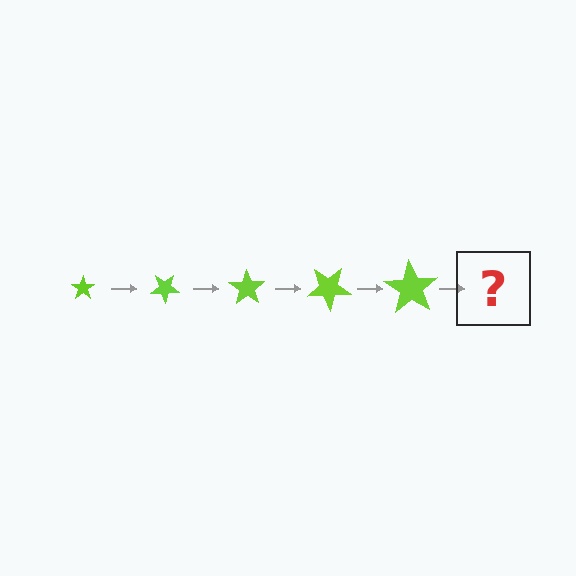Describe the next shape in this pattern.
It should be a star, larger than the previous one and rotated 175 degrees from the start.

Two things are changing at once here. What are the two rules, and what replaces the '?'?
The two rules are that the star grows larger each step and it rotates 35 degrees each step. The '?' should be a star, larger than the previous one and rotated 175 degrees from the start.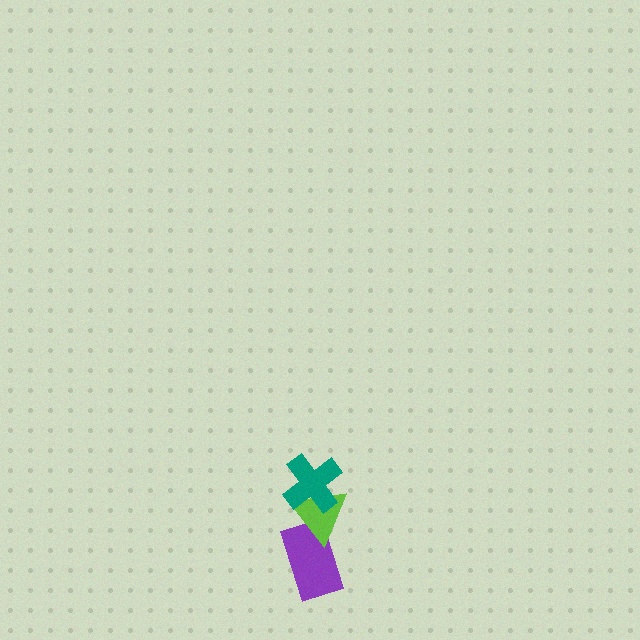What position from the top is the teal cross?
The teal cross is 1st from the top.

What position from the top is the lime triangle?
The lime triangle is 2nd from the top.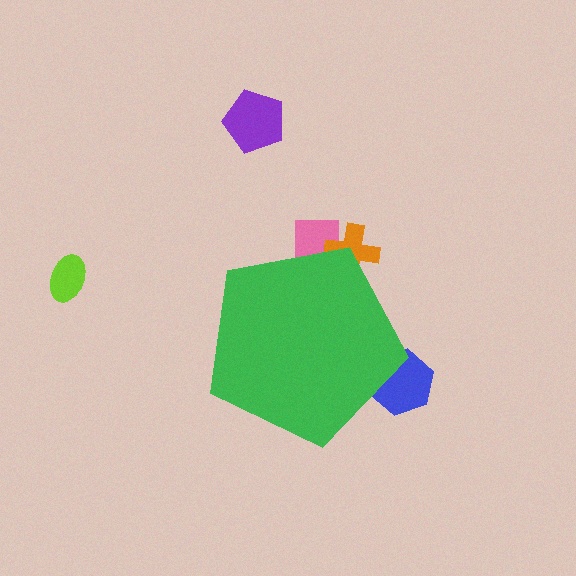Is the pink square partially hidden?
Yes, the pink square is partially hidden behind the green pentagon.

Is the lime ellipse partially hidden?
No, the lime ellipse is fully visible.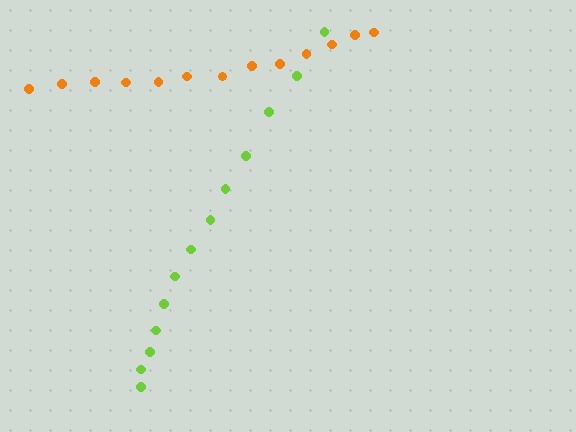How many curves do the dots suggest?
There are 2 distinct paths.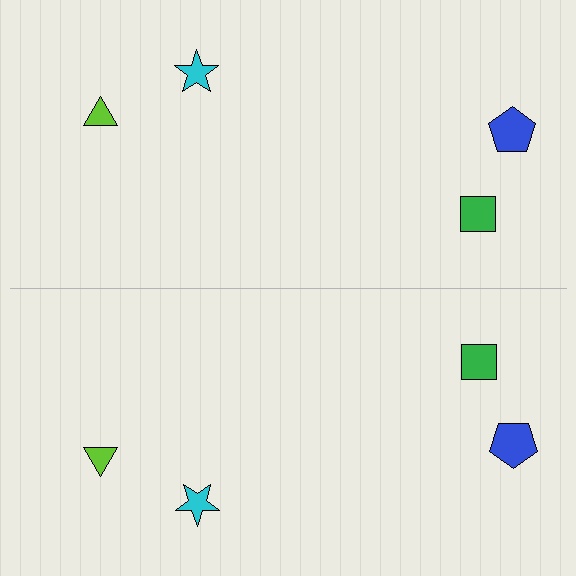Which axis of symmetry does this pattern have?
The pattern has a horizontal axis of symmetry running through the center of the image.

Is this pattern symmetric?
Yes, this pattern has bilateral (reflection) symmetry.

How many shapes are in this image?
There are 8 shapes in this image.